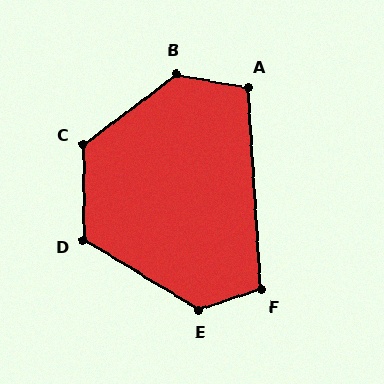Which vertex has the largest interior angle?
B, at approximately 133 degrees.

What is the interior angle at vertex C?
Approximately 127 degrees (obtuse).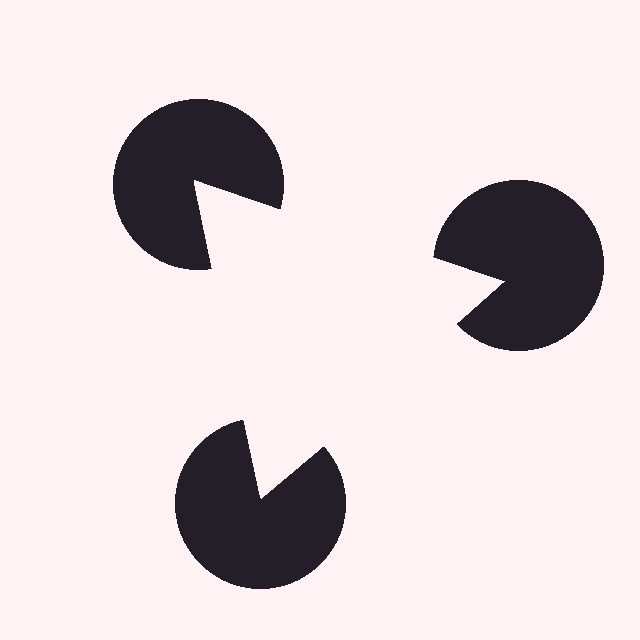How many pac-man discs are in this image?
There are 3 — one at each vertex of the illusory triangle.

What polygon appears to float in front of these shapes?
An illusory triangle — its edges are inferred from the aligned wedge cuts in the pac-man discs, not physically drawn.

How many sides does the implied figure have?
3 sides.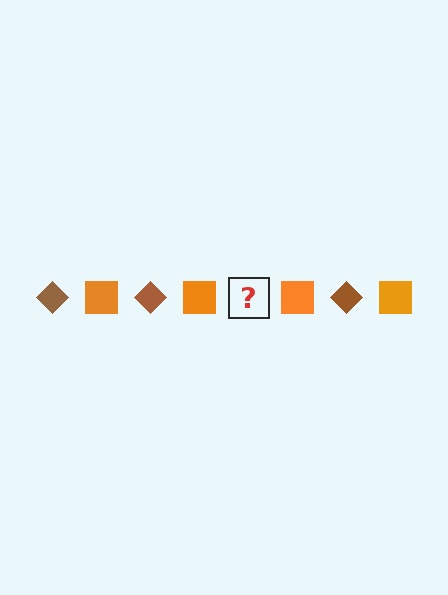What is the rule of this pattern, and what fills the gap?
The rule is that the pattern alternates between brown diamond and orange square. The gap should be filled with a brown diamond.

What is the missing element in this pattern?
The missing element is a brown diamond.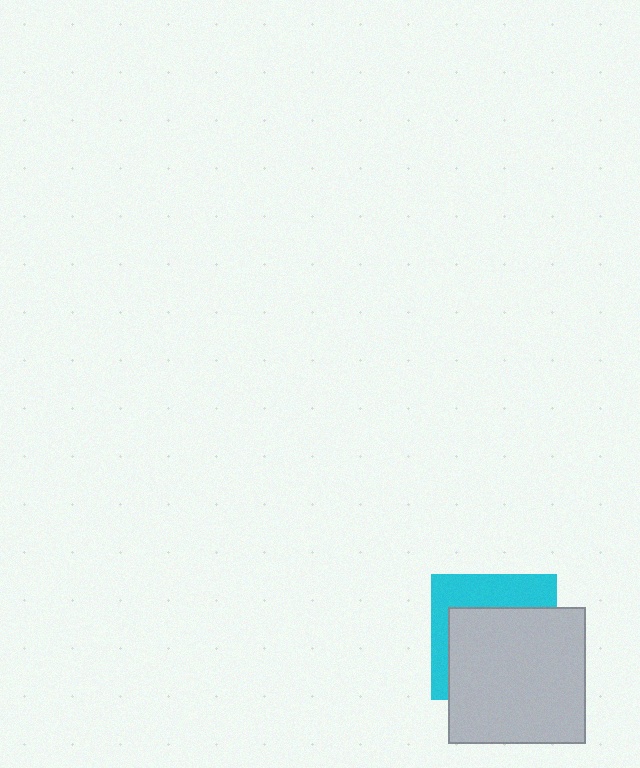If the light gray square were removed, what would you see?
You would see the complete cyan square.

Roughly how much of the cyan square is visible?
A small part of it is visible (roughly 36%).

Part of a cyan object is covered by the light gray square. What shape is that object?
It is a square.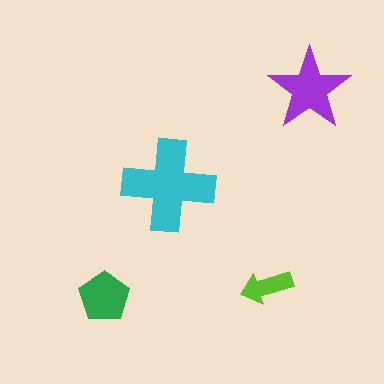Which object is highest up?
The purple star is topmost.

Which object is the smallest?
The lime arrow.